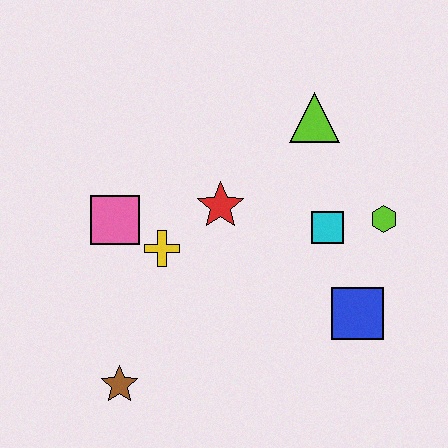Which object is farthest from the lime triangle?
The brown star is farthest from the lime triangle.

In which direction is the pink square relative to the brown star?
The pink square is above the brown star.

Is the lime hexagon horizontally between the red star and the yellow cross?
No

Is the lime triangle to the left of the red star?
No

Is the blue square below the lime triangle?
Yes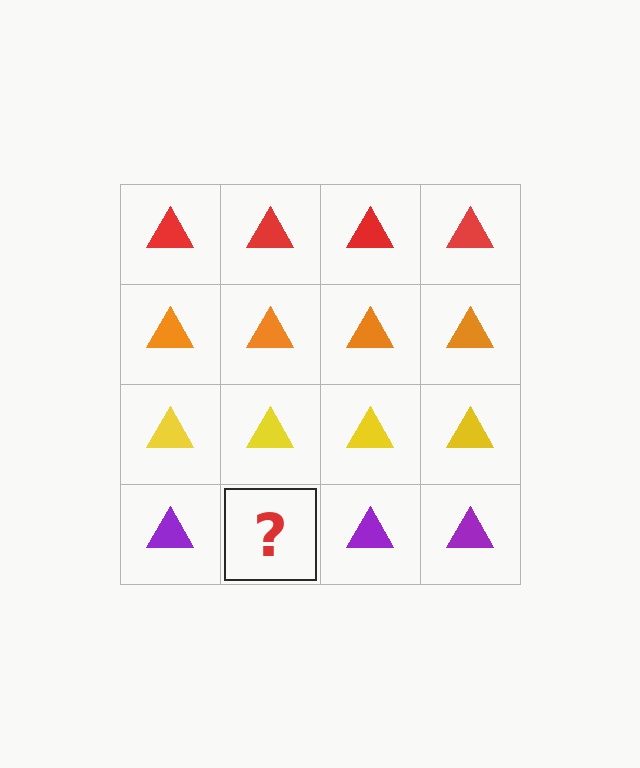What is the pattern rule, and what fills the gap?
The rule is that each row has a consistent color. The gap should be filled with a purple triangle.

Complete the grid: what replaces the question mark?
The question mark should be replaced with a purple triangle.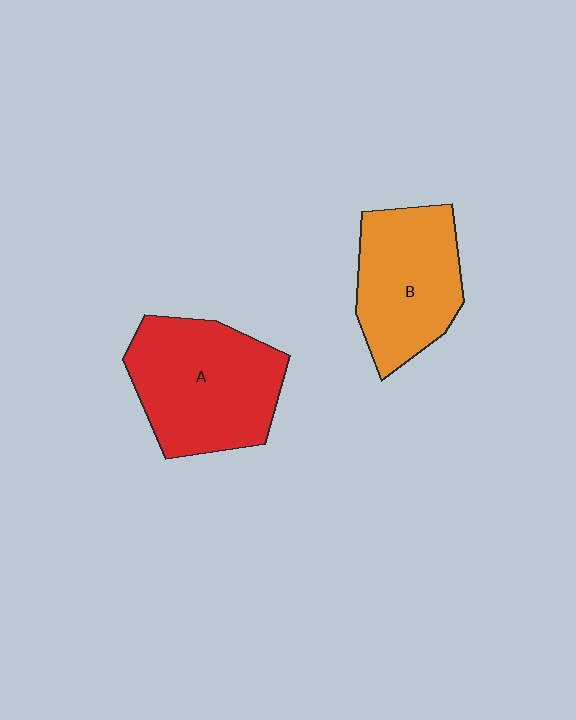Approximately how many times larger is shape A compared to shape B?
Approximately 1.2 times.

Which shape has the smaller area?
Shape B (orange).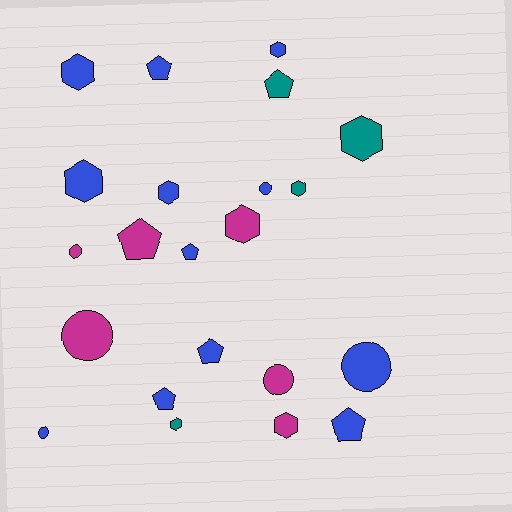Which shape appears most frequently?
Hexagon, with 9 objects.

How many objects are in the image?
There are 22 objects.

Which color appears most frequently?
Blue, with 12 objects.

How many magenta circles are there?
There are 3 magenta circles.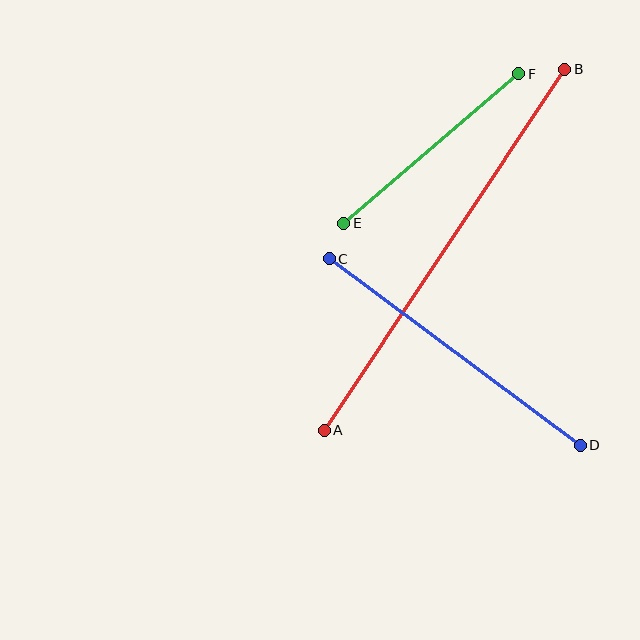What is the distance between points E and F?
The distance is approximately 230 pixels.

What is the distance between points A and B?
The distance is approximately 434 pixels.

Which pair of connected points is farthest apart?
Points A and B are farthest apart.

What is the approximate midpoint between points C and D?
The midpoint is at approximately (455, 352) pixels.